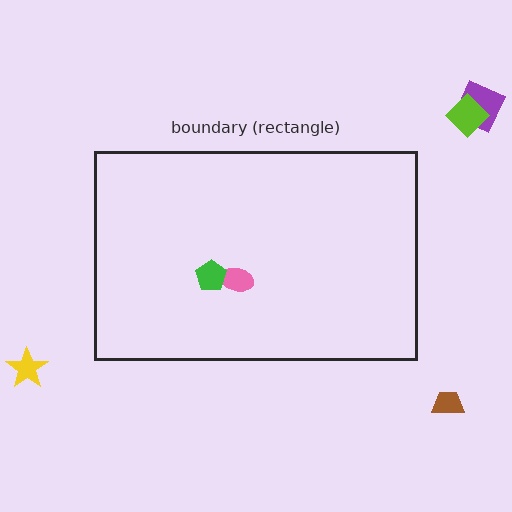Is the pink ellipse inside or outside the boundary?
Inside.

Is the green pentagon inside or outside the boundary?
Inside.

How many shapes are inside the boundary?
2 inside, 4 outside.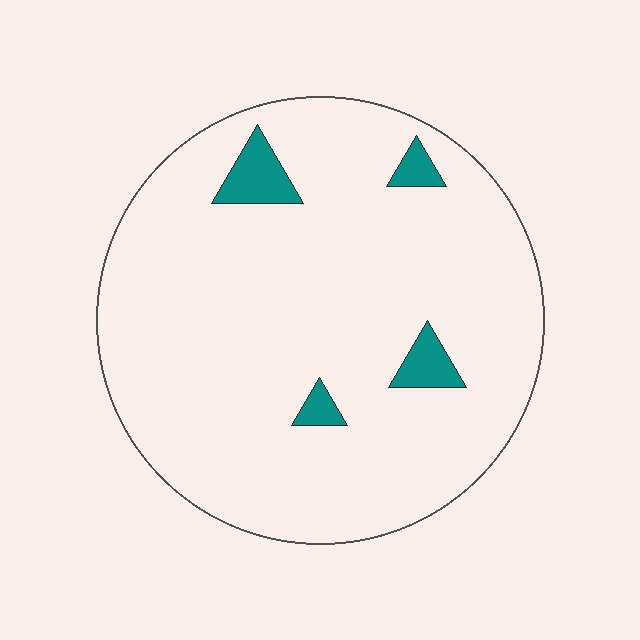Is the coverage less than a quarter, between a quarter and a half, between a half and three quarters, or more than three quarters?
Less than a quarter.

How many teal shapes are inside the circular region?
4.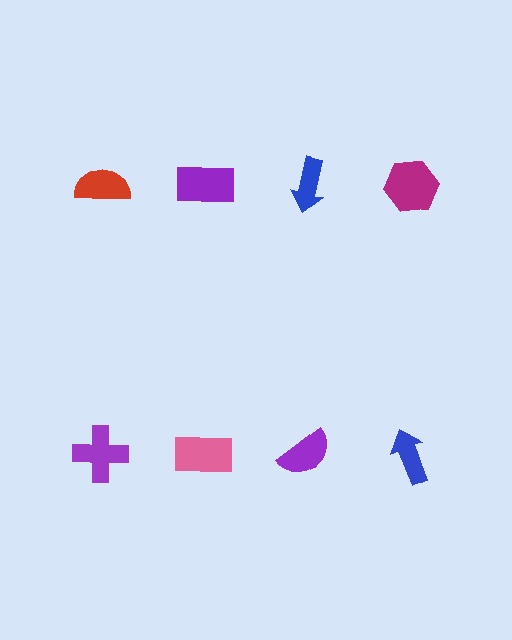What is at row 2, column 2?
A pink rectangle.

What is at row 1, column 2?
A purple rectangle.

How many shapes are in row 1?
4 shapes.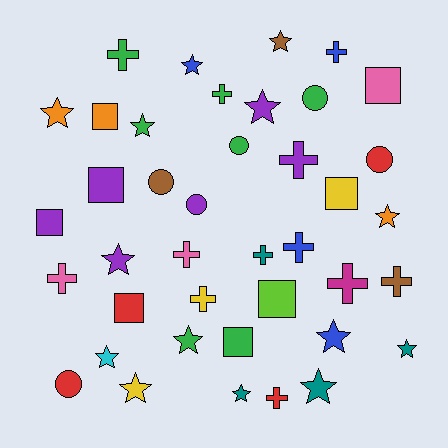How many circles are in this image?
There are 6 circles.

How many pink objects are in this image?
There are 3 pink objects.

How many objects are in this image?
There are 40 objects.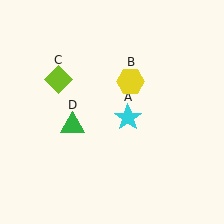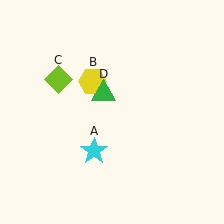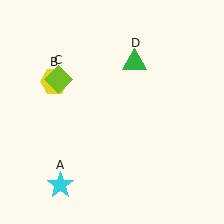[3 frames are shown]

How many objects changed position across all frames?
3 objects changed position: cyan star (object A), yellow hexagon (object B), green triangle (object D).